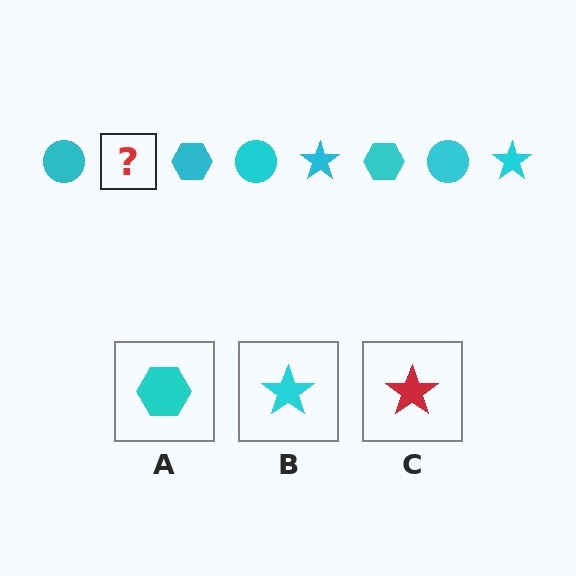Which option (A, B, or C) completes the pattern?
B.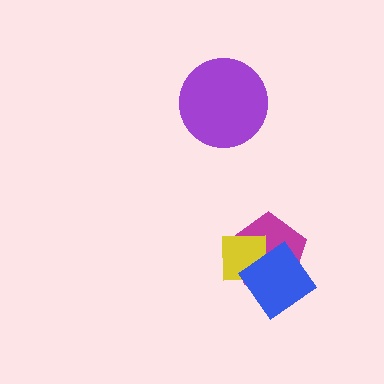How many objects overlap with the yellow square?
2 objects overlap with the yellow square.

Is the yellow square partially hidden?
Yes, it is partially covered by another shape.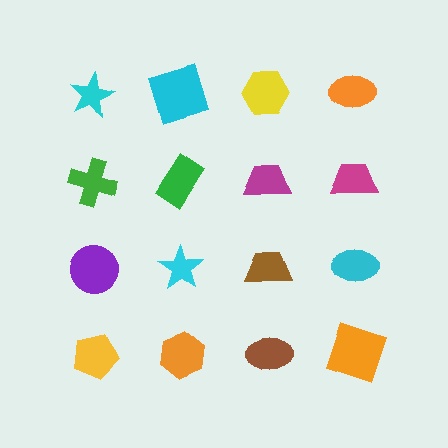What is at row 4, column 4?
An orange square.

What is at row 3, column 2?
A cyan star.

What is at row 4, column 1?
A yellow pentagon.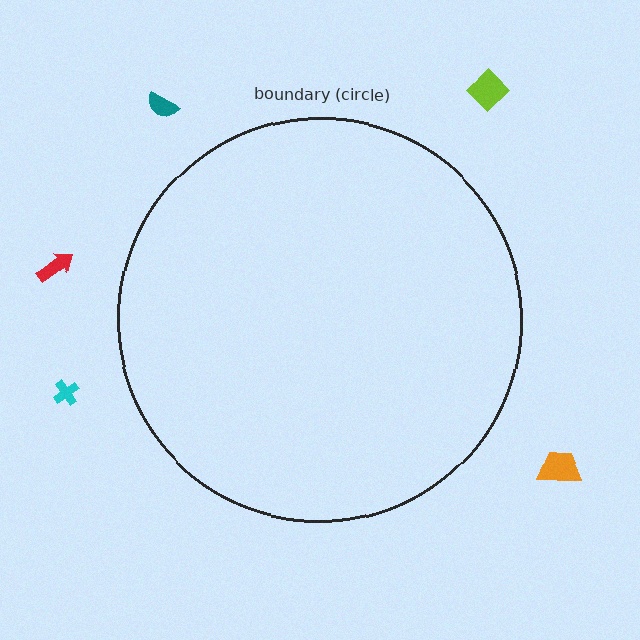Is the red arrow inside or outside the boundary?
Outside.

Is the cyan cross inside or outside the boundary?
Outside.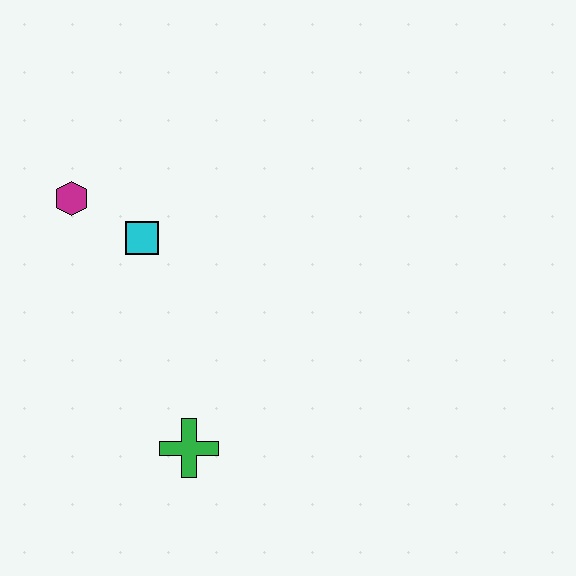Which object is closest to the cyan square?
The magenta hexagon is closest to the cyan square.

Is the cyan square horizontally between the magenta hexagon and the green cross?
Yes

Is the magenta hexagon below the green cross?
No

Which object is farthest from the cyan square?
The green cross is farthest from the cyan square.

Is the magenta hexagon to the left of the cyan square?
Yes